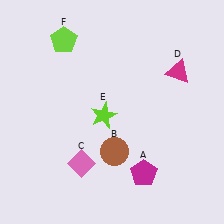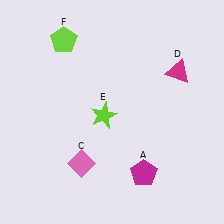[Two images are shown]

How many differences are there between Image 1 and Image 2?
There is 1 difference between the two images.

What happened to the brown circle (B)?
The brown circle (B) was removed in Image 2. It was in the bottom-right area of Image 1.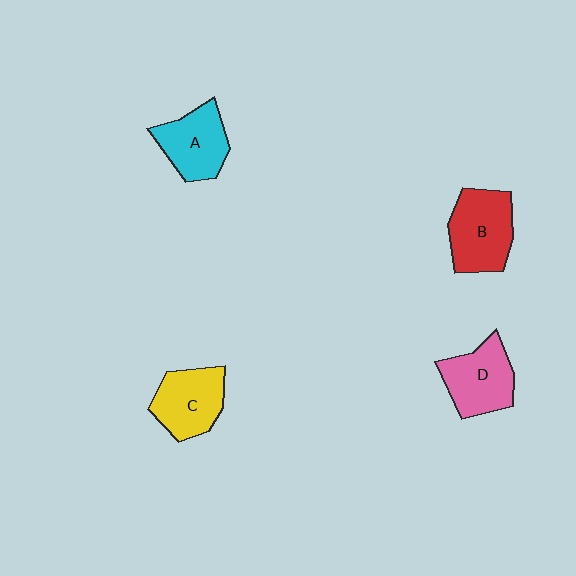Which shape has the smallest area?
Shape A (cyan).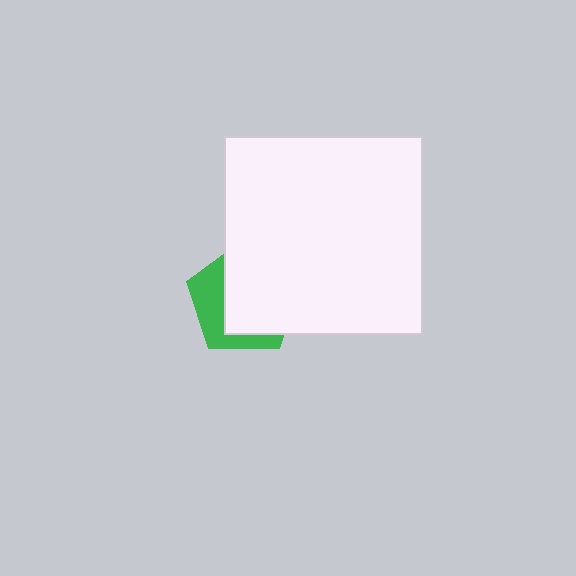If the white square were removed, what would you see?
You would see the complete green pentagon.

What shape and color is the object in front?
The object in front is a white square.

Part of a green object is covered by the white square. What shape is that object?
It is a pentagon.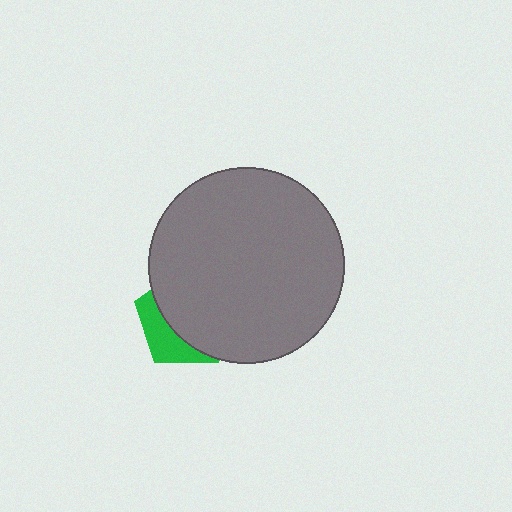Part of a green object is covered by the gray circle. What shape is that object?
It is a pentagon.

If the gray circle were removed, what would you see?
You would see the complete green pentagon.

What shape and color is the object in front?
The object in front is a gray circle.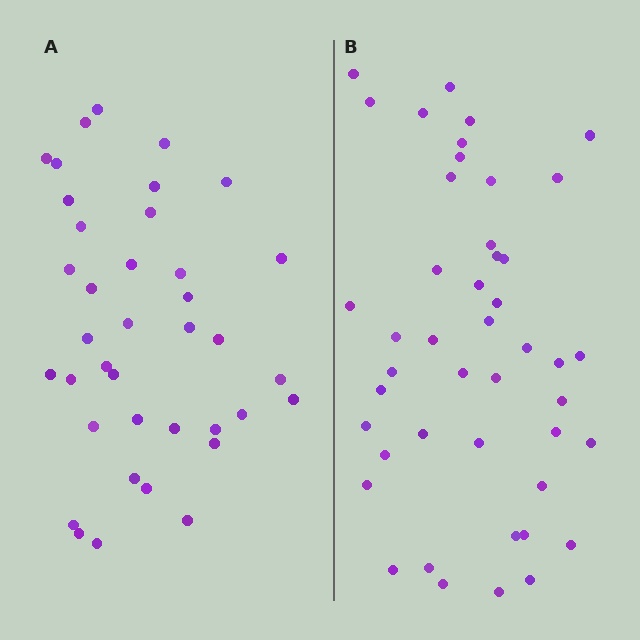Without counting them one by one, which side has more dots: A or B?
Region B (the right region) has more dots.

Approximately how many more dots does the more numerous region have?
Region B has roughly 8 or so more dots than region A.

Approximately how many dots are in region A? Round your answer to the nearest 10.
About 40 dots. (The exact count is 38, which rounds to 40.)